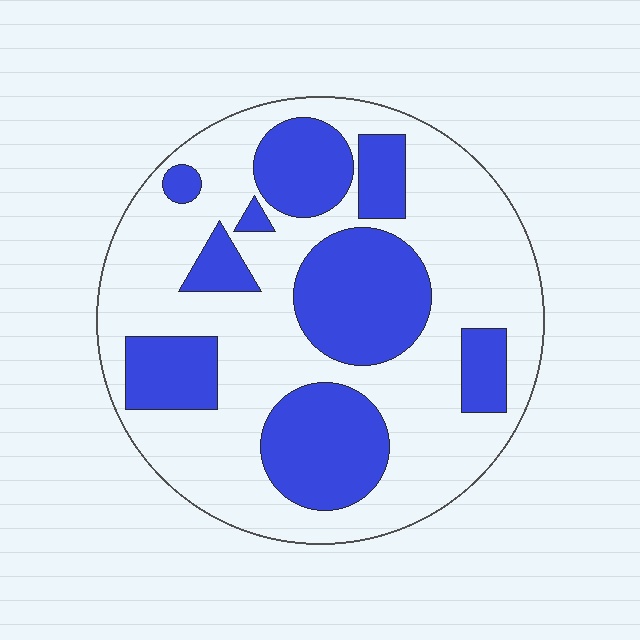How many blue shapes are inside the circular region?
9.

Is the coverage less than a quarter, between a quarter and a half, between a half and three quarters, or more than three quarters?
Between a quarter and a half.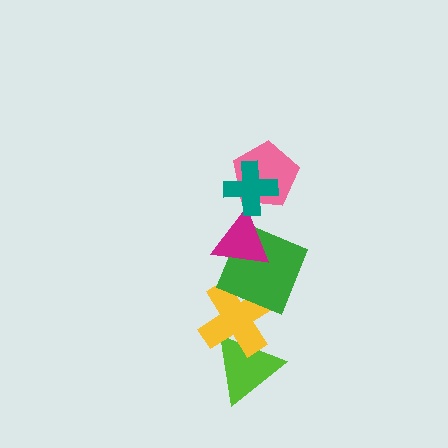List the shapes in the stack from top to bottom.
From top to bottom: the teal cross, the pink pentagon, the magenta triangle, the green square, the yellow cross, the lime triangle.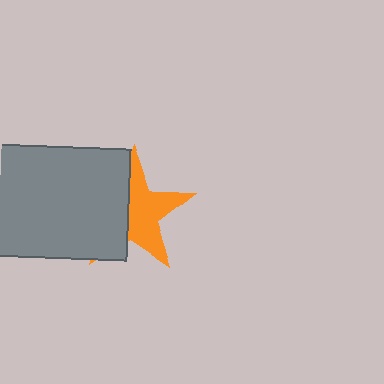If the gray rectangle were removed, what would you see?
You would see the complete orange star.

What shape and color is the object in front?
The object in front is a gray rectangle.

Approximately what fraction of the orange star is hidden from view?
Roughly 45% of the orange star is hidden behind the gray rectangle.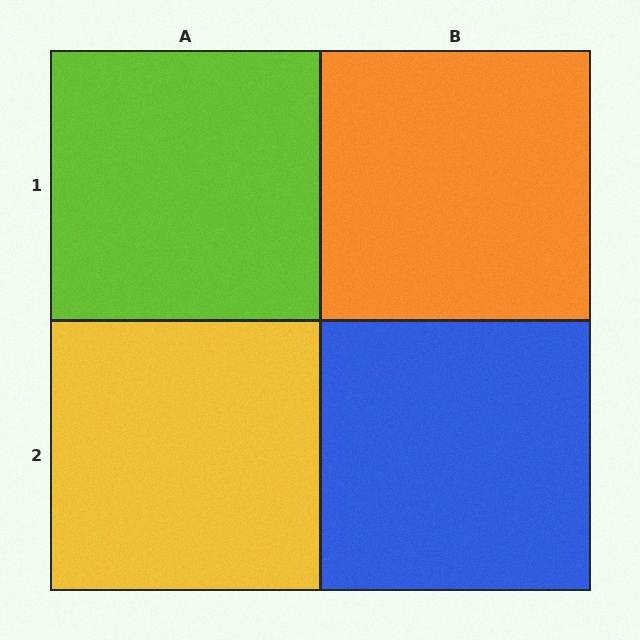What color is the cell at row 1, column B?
Orange.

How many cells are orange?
1 cell is orange.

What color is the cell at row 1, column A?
Lime.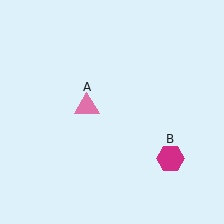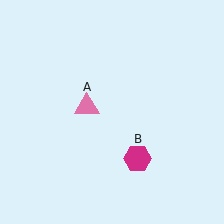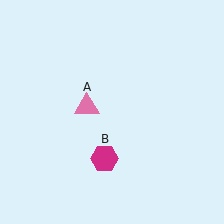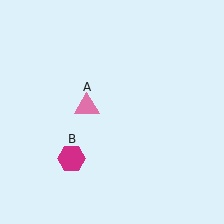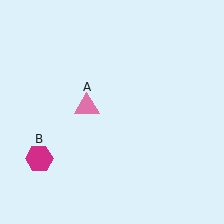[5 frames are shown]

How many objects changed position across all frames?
1 object changed position: magenta hexagon (object B).